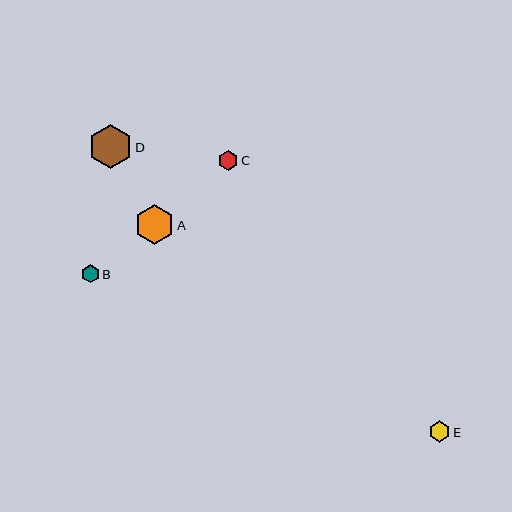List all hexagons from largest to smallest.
From largest to smallest: D, A, E, C, B.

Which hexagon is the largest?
Hexagon D is the largest with a size of approximately 44 pixels.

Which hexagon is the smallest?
Hexagon B is the smallest with a size of approximately 19 pixels.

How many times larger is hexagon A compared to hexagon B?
Hexagon A is approximately 2.1 times the size of hexagon B.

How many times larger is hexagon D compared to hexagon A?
Hexagon D is approximately 1.1 times the size of hexagon A.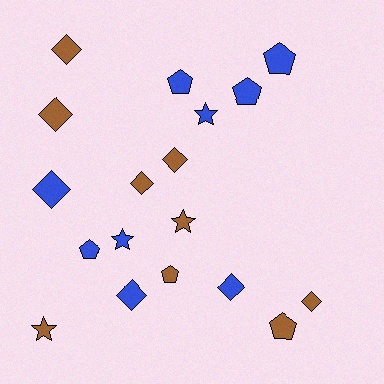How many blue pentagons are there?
There are 4 blue pentagons.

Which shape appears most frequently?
Diamond, with 8 objects.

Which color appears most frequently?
Brown, with 9 objects.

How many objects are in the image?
There are 18 objects.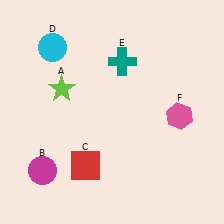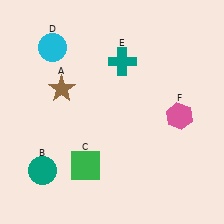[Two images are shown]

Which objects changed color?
A changed from lime to brown. B changed from magenta to teal. C changed from red to green.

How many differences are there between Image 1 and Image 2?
There are 3 differences between the two images.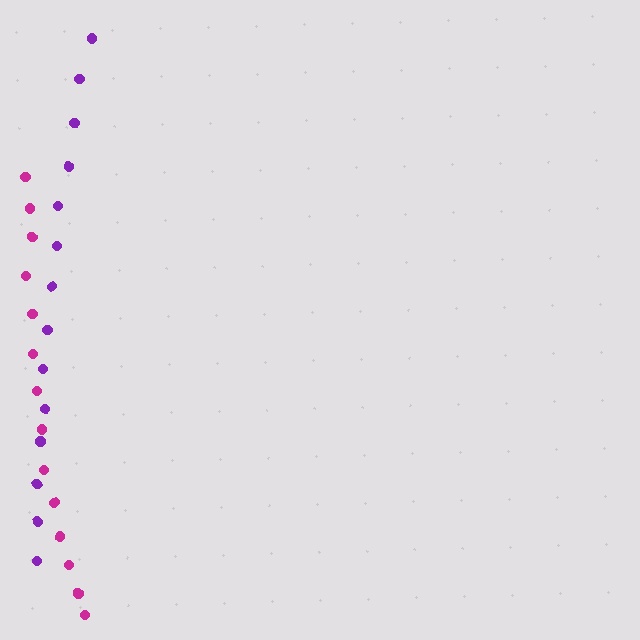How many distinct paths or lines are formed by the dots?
There are 2 distinct paths.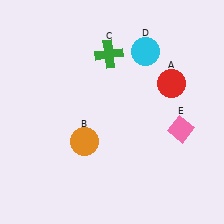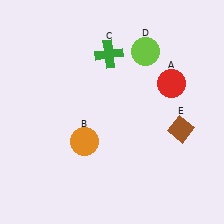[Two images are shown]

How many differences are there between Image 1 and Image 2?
There are 2 differences between the two images.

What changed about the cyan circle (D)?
In Image 1, D is cyan. In Image 2, it changed to lime.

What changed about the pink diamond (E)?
In Image 1, E is pink. In Image 2, it changed to brown.